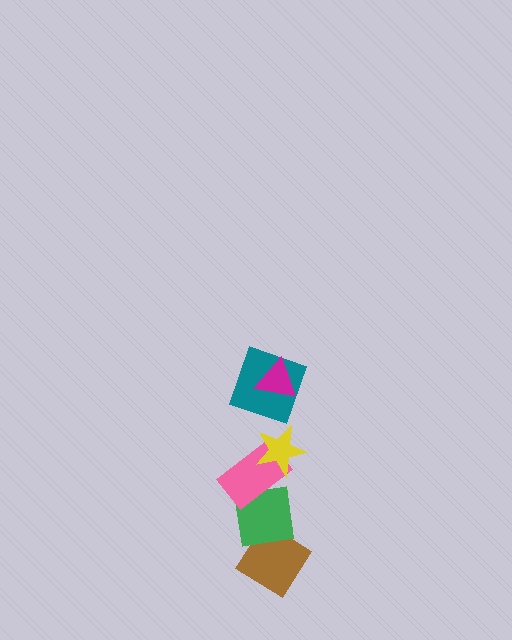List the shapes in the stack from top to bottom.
From top to bottom: the magenta triangle, the teal square, the yellow star, the pink rectangle, the green square, the brown diamond.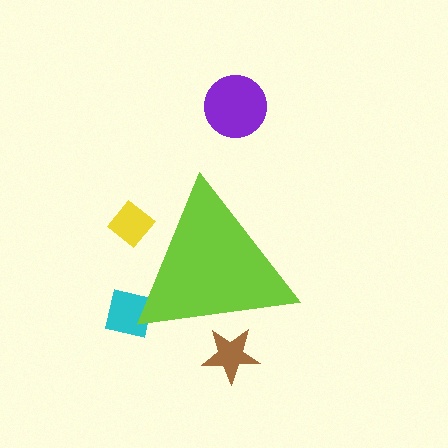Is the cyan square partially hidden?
Yes, the cyan square is partially hidden behind the lime triangle.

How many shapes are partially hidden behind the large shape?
3 shapes are partially hidden.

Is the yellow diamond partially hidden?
Yes, the yellow diamond is partially hidden behind the lime triangle.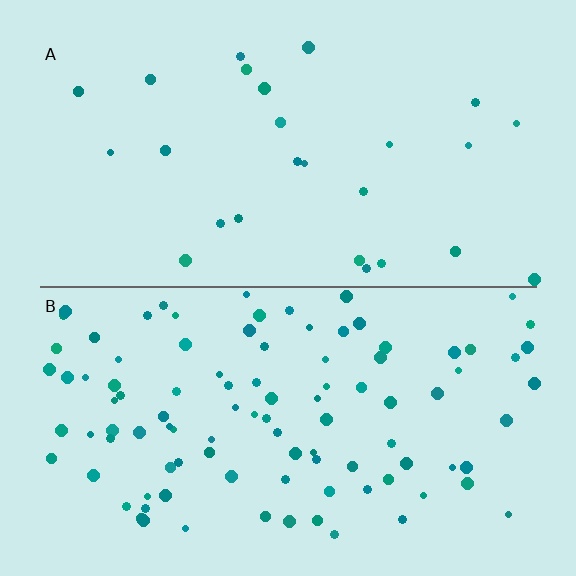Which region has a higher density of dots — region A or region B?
B (the bottom).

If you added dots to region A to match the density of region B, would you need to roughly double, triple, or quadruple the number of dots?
Approximately quadruple.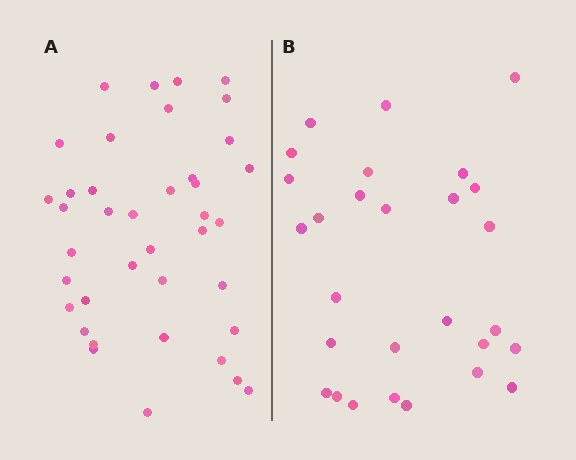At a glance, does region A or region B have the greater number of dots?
Region A (the left region) has more dots.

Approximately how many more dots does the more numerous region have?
Region A has roughly 12 or so more dots than region B.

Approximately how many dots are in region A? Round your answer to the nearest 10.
About 40 dots. (The exact count is 39, which rounds to 40.)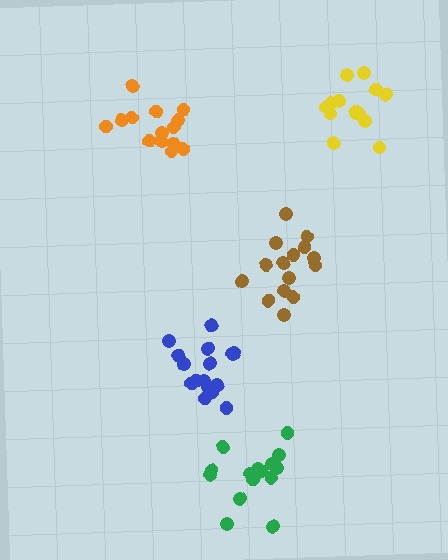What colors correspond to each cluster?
The clusters are colored: brown, blue, orange, yellow, green.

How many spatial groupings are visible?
There are 5 spatial groupings.